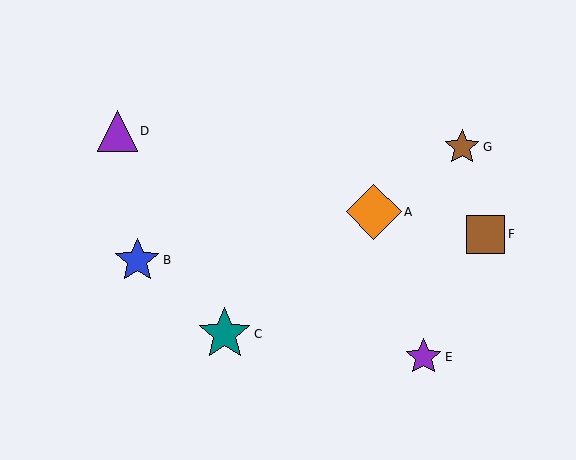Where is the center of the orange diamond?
The center of the orange diamond is at (374, 212).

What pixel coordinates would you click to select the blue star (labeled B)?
Click at (137, 260) to select the blue star B.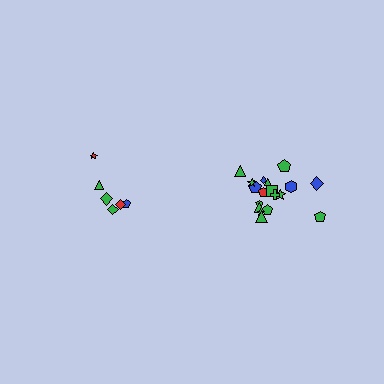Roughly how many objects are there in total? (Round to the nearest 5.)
Roughly 25 objects in total.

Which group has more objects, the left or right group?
The right group.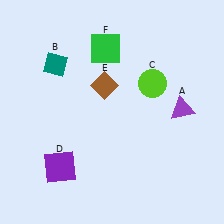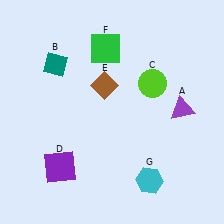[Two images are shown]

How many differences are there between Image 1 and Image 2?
There is 1 difference between the two images.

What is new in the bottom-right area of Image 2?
A cyan hexagon (G) was added in the bottom-right area of Image 2.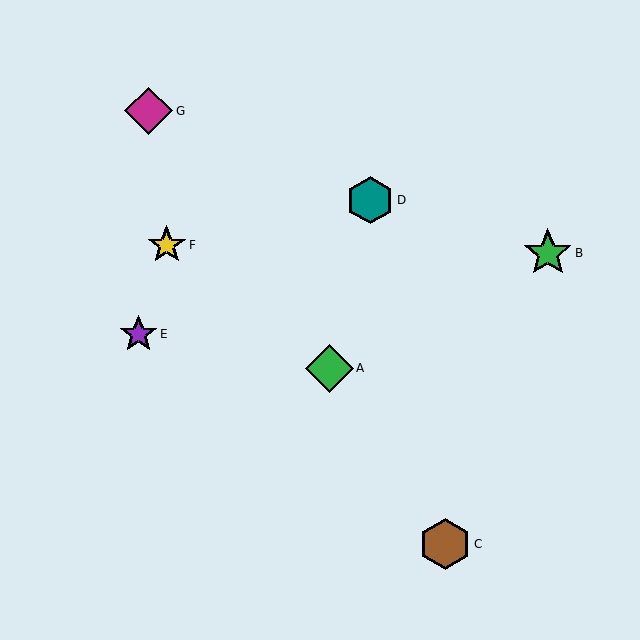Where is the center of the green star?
The center of the green star is at (548, 253).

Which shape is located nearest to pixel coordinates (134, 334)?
The purple star (labeled E) at (138, 334) is nearest to that location.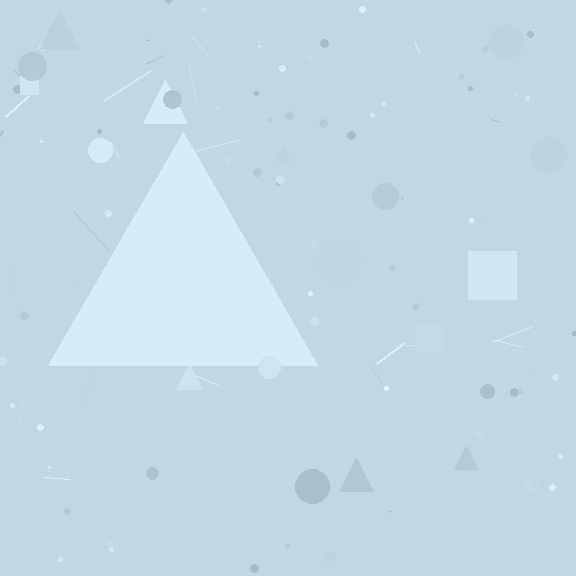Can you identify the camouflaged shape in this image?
The camouflaged shape is a triangle.